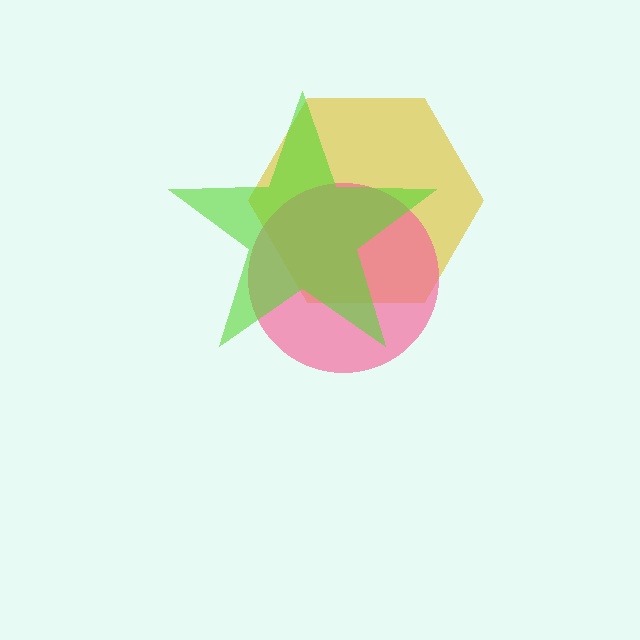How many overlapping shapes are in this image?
There are 3 overlapping shapes in the image.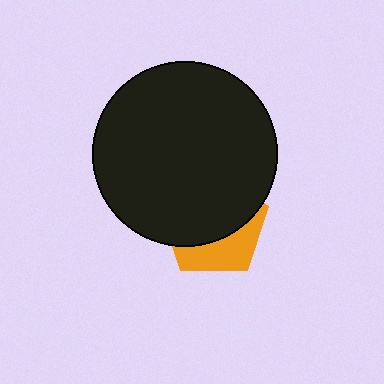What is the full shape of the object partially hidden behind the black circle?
The partially hidden object is an orange pentagon.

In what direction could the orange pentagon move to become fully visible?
The orange pentagon could move down. That would shift it out from behind the black circle entirely.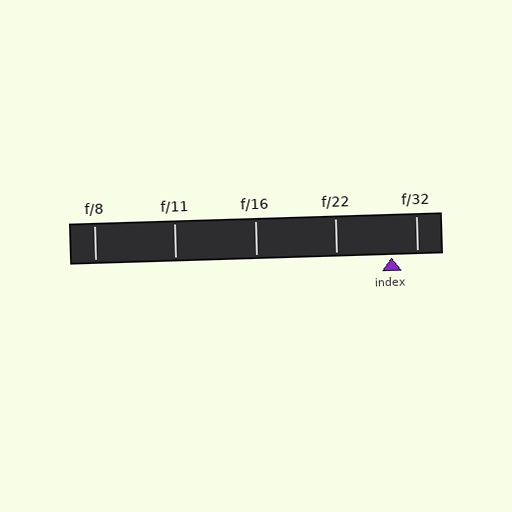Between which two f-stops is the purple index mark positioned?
The index mark is between f/22 and f/32.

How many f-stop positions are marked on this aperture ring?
There are 5 f-stop positions marked.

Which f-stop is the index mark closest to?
The index mark is closest to f/32.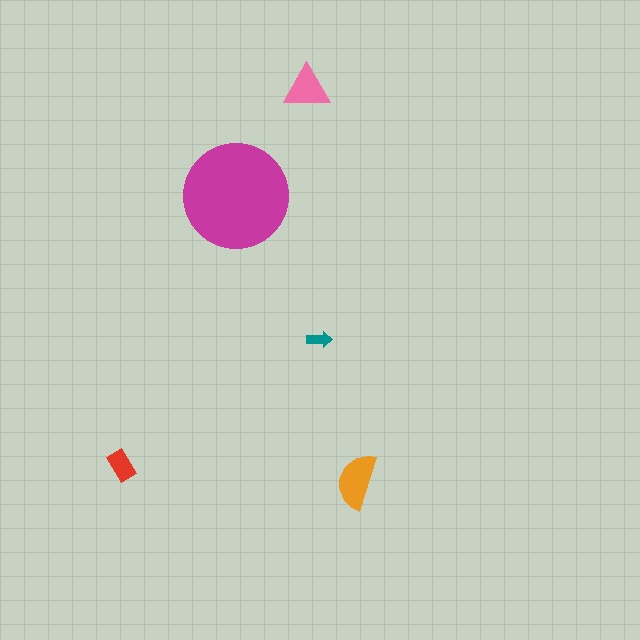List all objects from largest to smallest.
The magenta circle, the orange semicircle, the pink triangle, the red rectangle, the teal arrow.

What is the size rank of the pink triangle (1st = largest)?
3rd.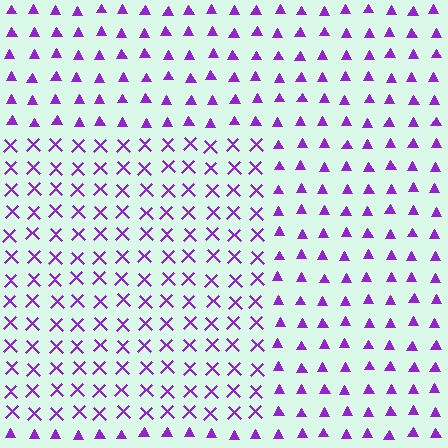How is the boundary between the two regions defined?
The boundary is defined by a change in element shape: X marks inside vs. triangles outside. All elements share the same color and spacing.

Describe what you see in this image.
The image is filled with small purple elements arranged in a uniform grid. A rectangle-shaped region contains X marks, while the surrounding area contains triangles. The boundary is defined purely by the change in element shape.